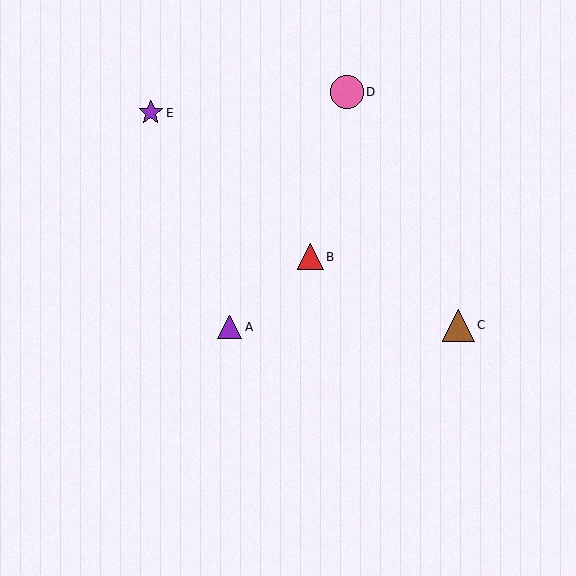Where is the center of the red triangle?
The center of the red triangle is at (310, 257).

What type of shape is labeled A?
Shape A is a purple triangle.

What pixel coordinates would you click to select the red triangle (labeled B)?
Click at (310, 257) to select the red triangle B.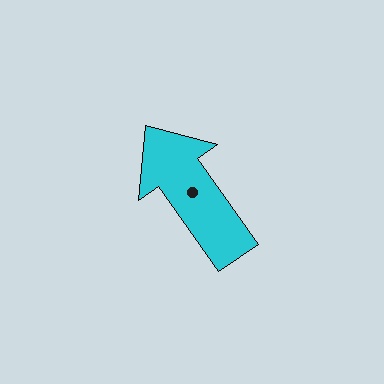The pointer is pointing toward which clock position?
Roughly 11 o'clock.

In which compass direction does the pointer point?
Northwest.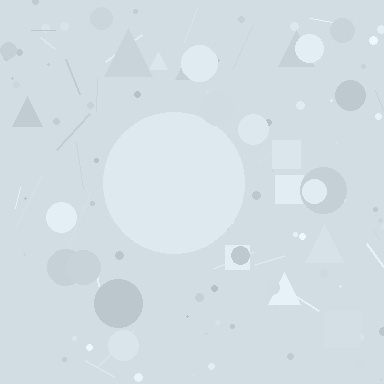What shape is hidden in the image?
A circle is hidden in the image.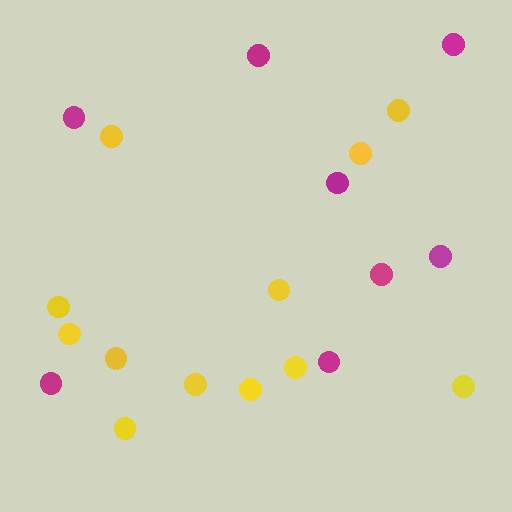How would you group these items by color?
There are 2 groups: one group of magenta circles (8) and one group of yellow circles (12).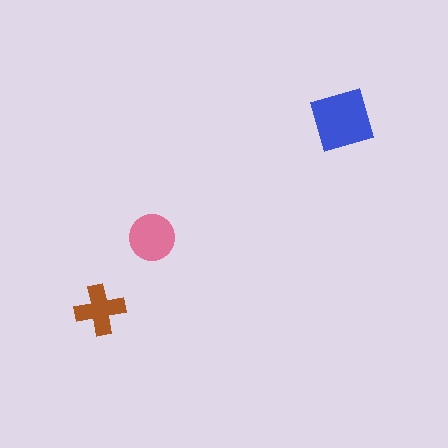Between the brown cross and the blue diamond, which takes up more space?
The blue diamond.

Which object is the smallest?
The brown cross.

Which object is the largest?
The blue diamond.